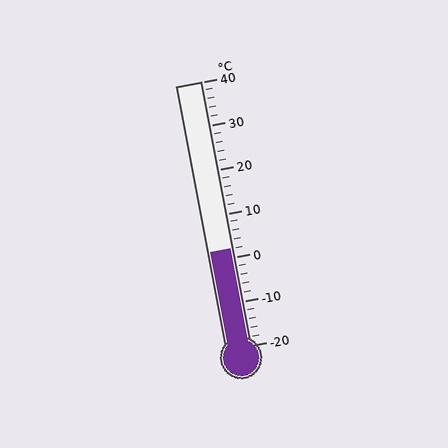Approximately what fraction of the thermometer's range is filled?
The thermometer is filled to approximately 35% of its range.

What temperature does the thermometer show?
The thermometer shows approximately 2°C.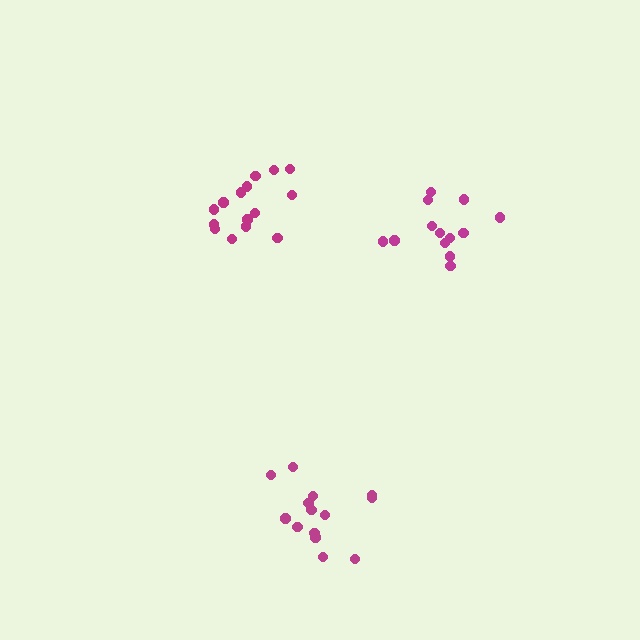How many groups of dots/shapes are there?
There are 3 groups.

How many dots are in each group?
Group 1: 14 dots, Group 2: 13 dots, Group 3: 15 dots (42 total).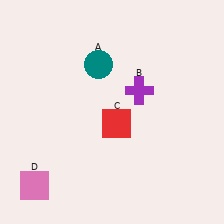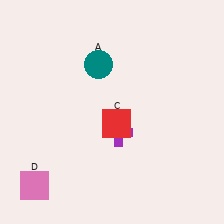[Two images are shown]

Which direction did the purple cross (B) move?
The purple cross (B) moved down.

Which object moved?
The purple cross (B) moved down.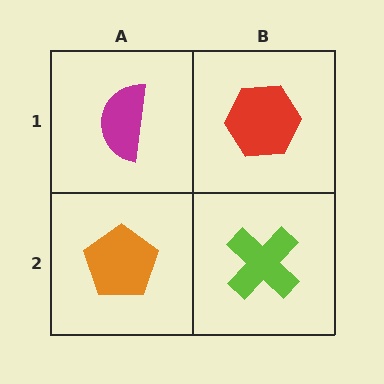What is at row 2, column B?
A lime cross.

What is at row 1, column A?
A magenta semicircle.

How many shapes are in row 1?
2 shapes.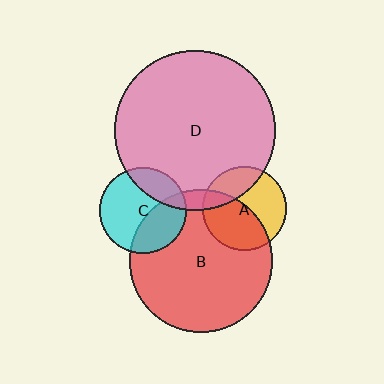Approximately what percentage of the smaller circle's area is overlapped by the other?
Approximately 25%.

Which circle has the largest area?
Circle D (pink).